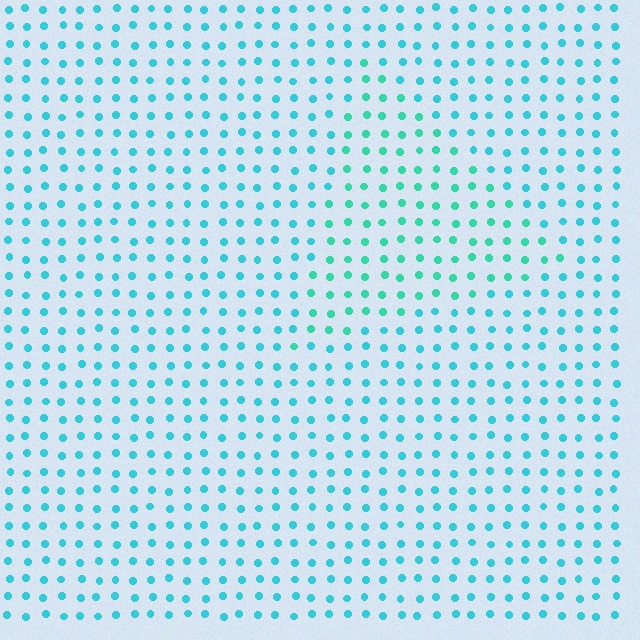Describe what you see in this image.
The image is filled with small cyan elements in a uniform arrangement. A triangle-shaped region is visible where the elements are tinted to a slightly different hue, forming a subtle color boundary.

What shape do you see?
I see a triangle.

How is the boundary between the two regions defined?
The boundary is defined purely by a slight shift in hue (about 24 degrees). Spacing, size, and orientation are identical on both sides.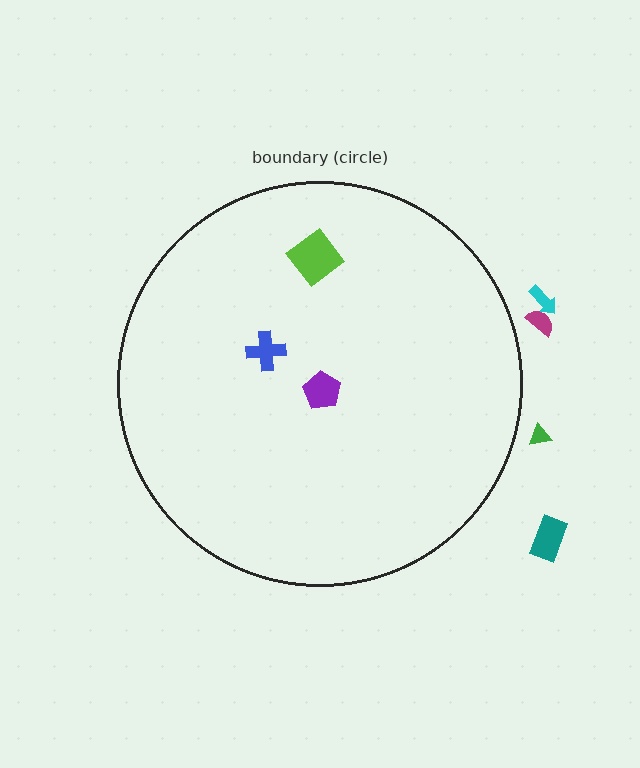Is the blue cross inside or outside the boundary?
Inside.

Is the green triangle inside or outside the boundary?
Outside.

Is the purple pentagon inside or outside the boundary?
Inside.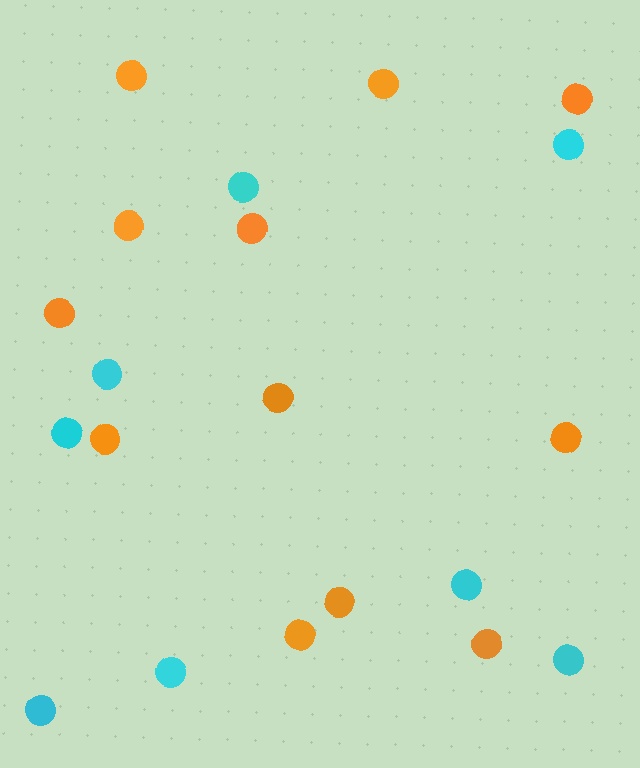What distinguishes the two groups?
There are 2 groups: one group of orange circles (12) and one group of cyan circles (8).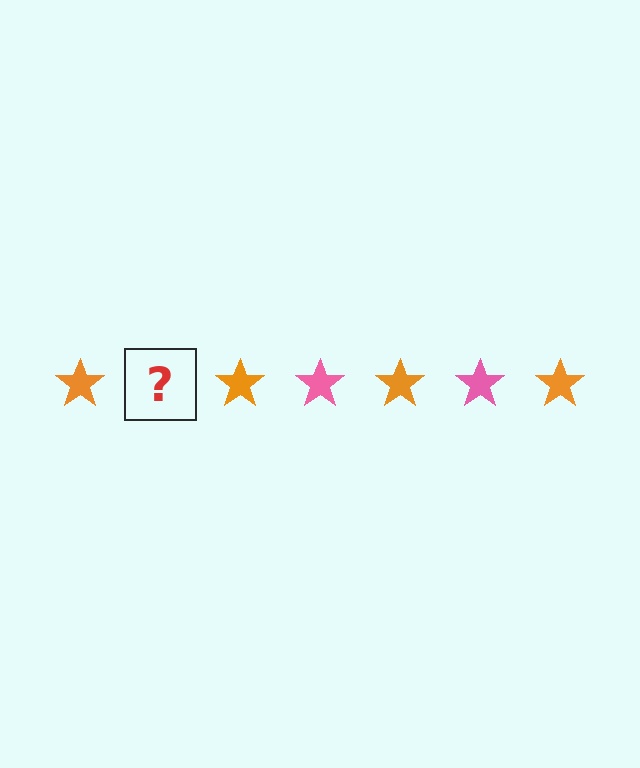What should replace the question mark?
The question mark should be replaced with a pink star.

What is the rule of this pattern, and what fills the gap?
The rule is that the pattern cycles through orange, pink stars. The gap should be filled with a pink star.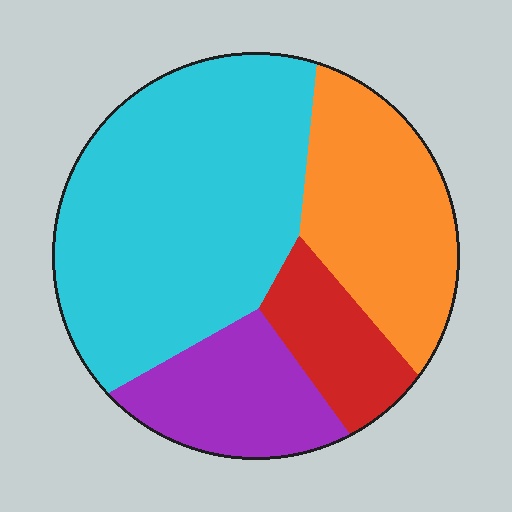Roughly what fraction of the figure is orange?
Orange takes up about one quarter (1/4) of the figure.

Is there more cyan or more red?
Cyan.